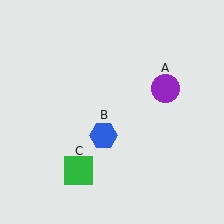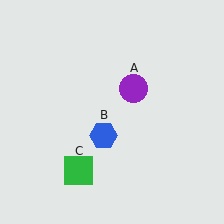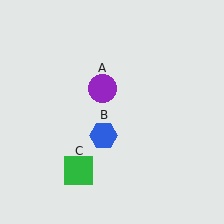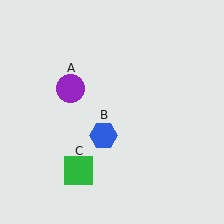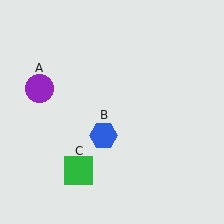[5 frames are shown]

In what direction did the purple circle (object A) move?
The purple circle (object A) moved left.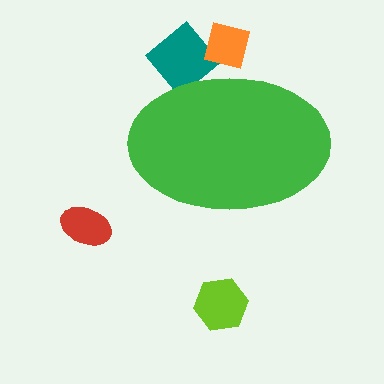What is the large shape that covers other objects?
A green ellipse.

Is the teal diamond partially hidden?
Yes, the teal diamond is partially hidden behind the green ellipse.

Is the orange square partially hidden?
Yes, the orange square is partially hidden behind the green ellipse.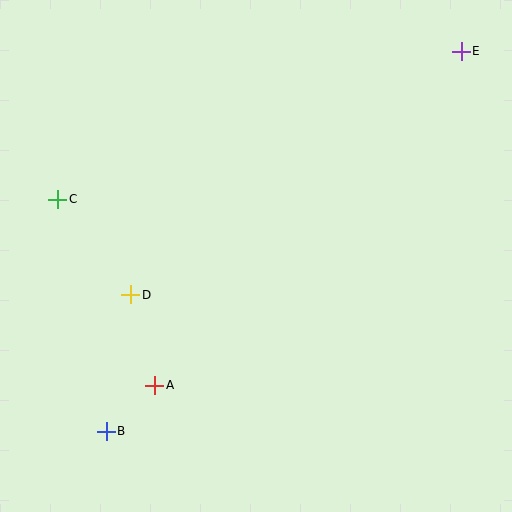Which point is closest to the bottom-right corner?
Point A is closest to the bottom-right corner.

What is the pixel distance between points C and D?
The distance between C and D is 120 pixels.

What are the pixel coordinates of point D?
Point D is at (131, 295).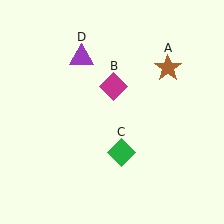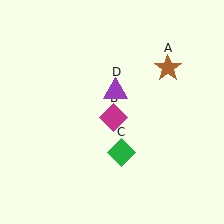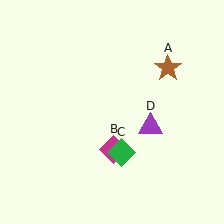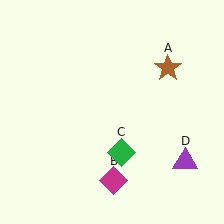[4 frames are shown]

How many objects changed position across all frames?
2 objects changed position: magenta diamond (object B), purple triangle (object D).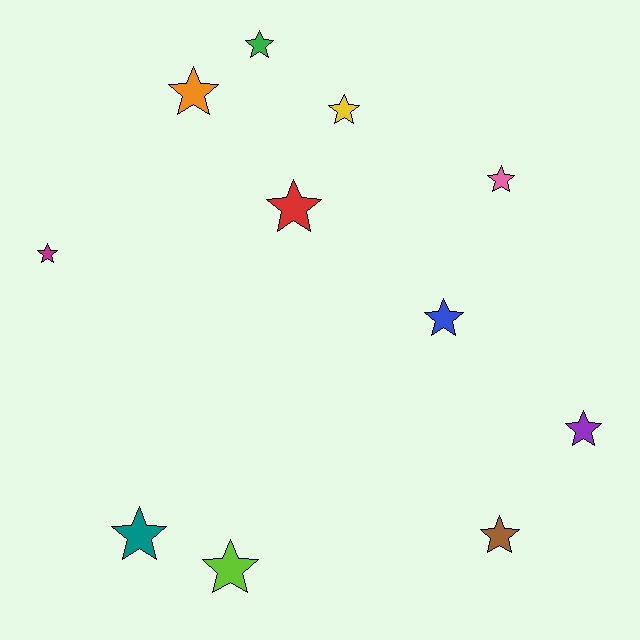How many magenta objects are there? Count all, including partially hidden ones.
There is 1 magenta object.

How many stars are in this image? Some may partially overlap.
There are 11 stars.